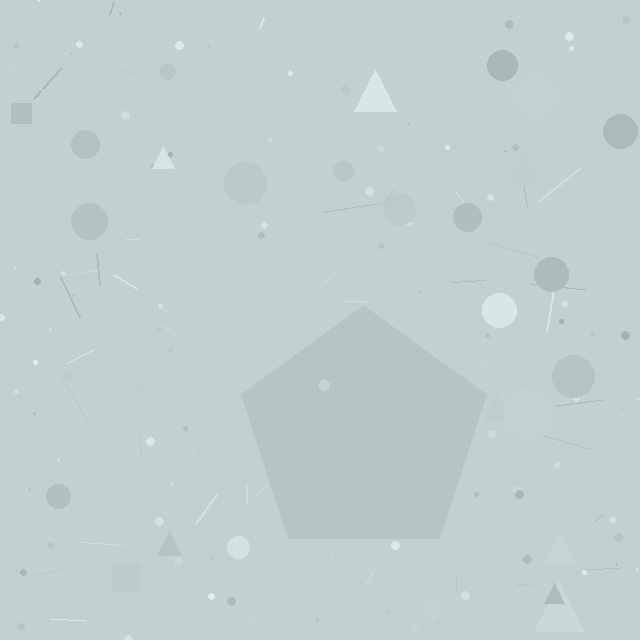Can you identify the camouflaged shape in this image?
The camouflaged shape is a pentagon.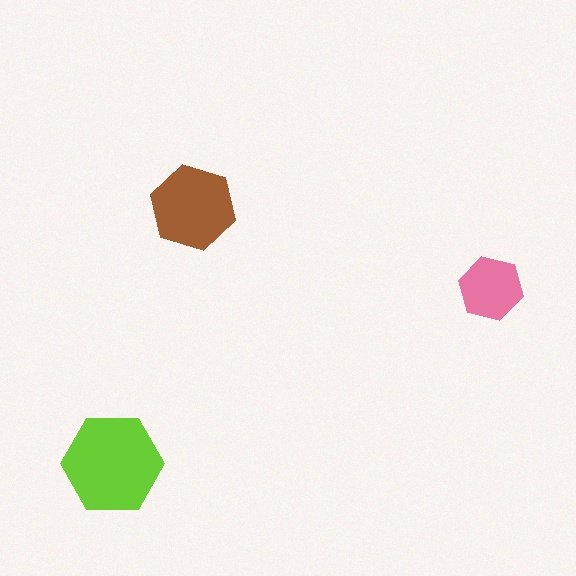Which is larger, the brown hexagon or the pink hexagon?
The brown one.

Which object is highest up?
The brown hexagon is topmost.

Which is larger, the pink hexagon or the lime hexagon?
The lime one.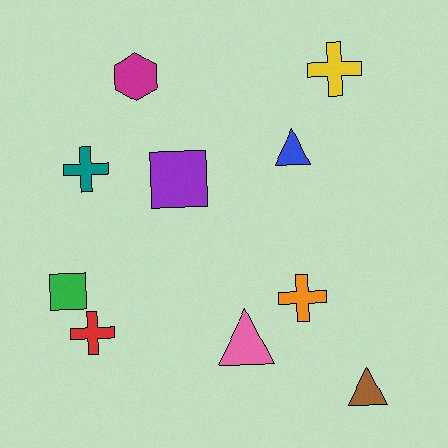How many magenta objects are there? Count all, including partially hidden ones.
There is 1 magenta object.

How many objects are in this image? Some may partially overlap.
There are 10 objects.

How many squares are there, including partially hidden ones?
There are 2 squares.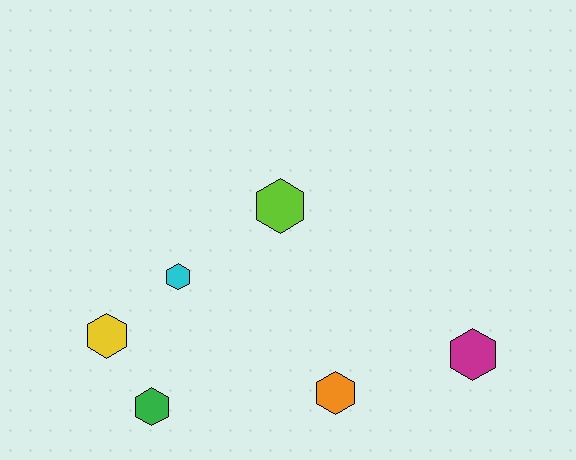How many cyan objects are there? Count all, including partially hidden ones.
There is 1 cyan object.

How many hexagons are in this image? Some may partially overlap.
There are 6 hexagons.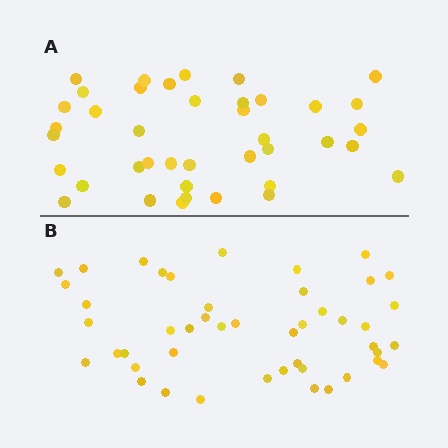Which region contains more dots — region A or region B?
Region B (the bottom region) has more dots.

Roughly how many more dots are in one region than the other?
Region B has about 6 more dots than region A.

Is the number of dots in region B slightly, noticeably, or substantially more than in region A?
Region B has only slightly more — the two regions are fairly close. The ratio is roughly 1.1 to 1.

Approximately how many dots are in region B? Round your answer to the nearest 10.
About 50 dots. (The exact count is 46, which rounds to 50.)